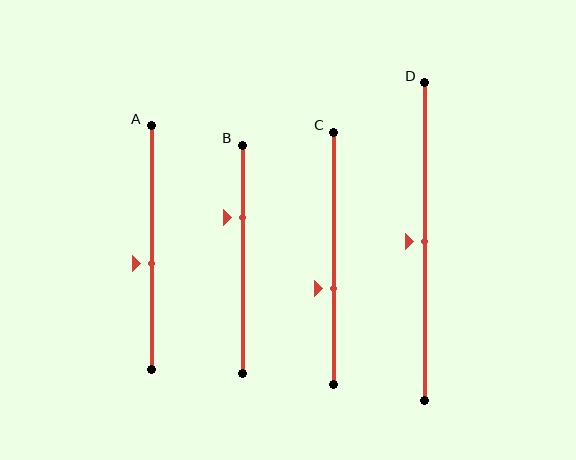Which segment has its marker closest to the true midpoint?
Segment D has its marker closest to the true midpoint.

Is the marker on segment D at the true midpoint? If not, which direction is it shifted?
Yes, the marker on segment D is at the true midpoint.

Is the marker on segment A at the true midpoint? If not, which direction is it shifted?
No, the marker on segment A is shifted downward by about 6% of the segment length.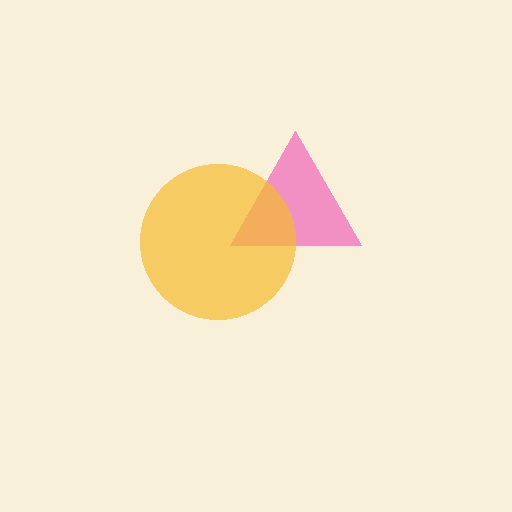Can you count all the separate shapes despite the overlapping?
Yes, there are 2 separate shapes.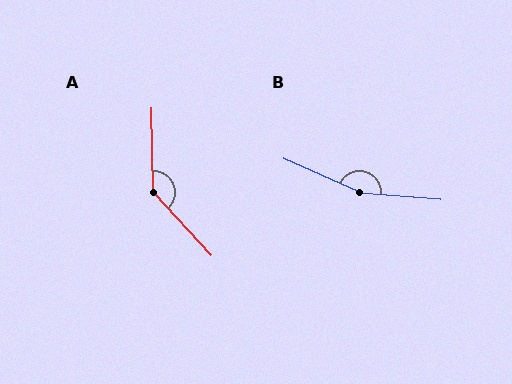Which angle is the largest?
B, at approximately 161 degrees.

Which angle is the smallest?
A, at approximately 139 degrees.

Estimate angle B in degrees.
Approximately 161 degrees.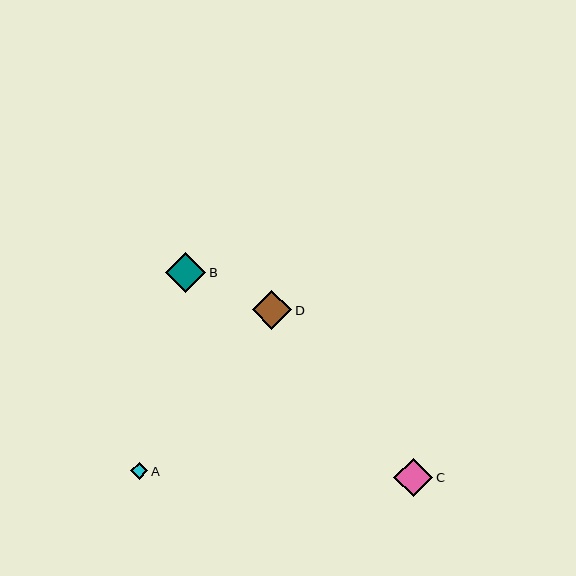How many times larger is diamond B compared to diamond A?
Diamond B is approximately 2.3 times the size of diamond A.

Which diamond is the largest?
Diamond B is the largest with a size of approximately 41 pixels.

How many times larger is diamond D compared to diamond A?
Diamond D is approximately 2.3 times the size of diamond A.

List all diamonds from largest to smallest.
From largest to smallest: B, D, C, A.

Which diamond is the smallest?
Diamond A is the smallest with a size of approximately 17 pixels.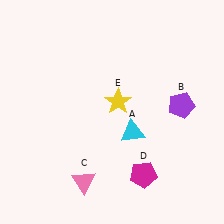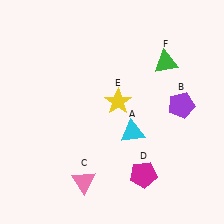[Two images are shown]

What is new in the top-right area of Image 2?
A green triangle (F) was added in the top-right area of Image 2.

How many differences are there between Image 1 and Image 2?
There is 1 difference between the two images.